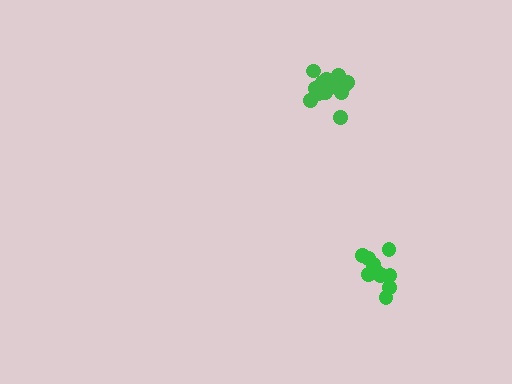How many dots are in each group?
Group 1: 11 dots, Group 2: 13 dots (24 total).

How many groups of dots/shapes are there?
There are 2 groups.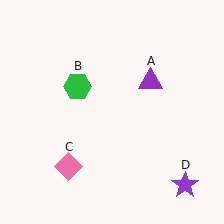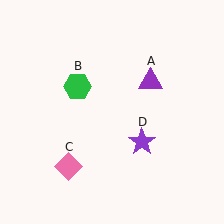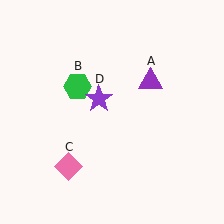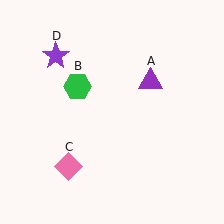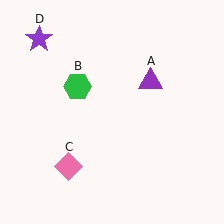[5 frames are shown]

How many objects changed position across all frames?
1 object changed position: purple star (object D).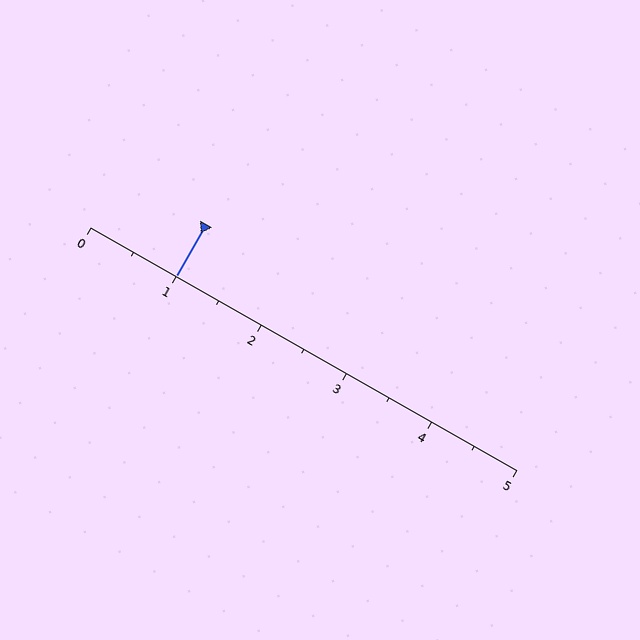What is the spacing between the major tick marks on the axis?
The major ticks are spaced 1 apart.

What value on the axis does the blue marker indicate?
The marker indicates approximately 1.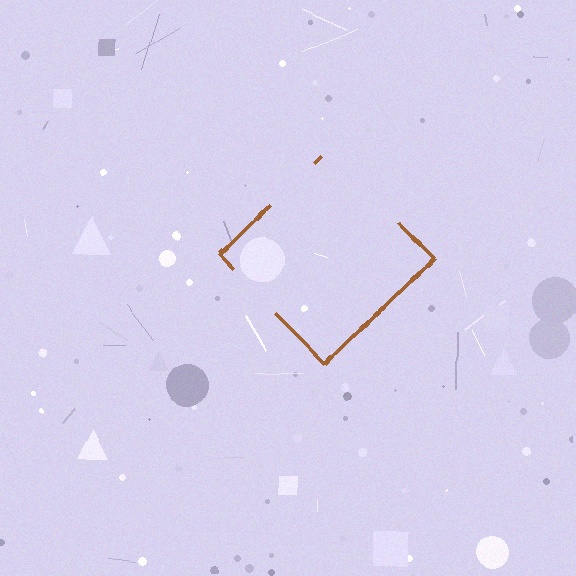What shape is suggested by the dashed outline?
The dashed outline suggests a diamond.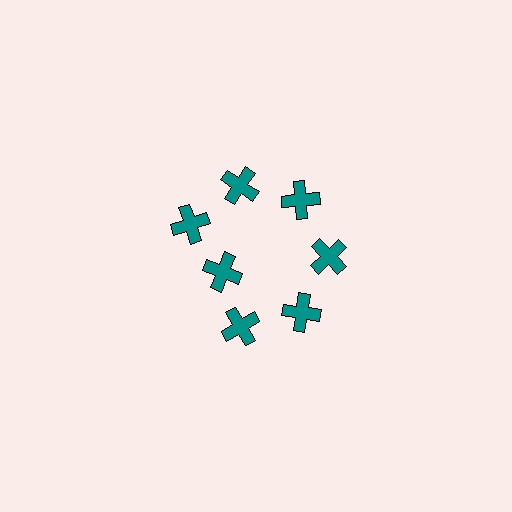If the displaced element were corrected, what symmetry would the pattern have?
It would have 7-fold rotational symmetry — the pattern would map onto itself every 51 degrees.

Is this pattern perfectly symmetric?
No. The 7 teal crosses are arranged in a ring, but one element near the 8 o'clock position is pulled inward toward the center, breaking the 7-fold rotational symmetry.